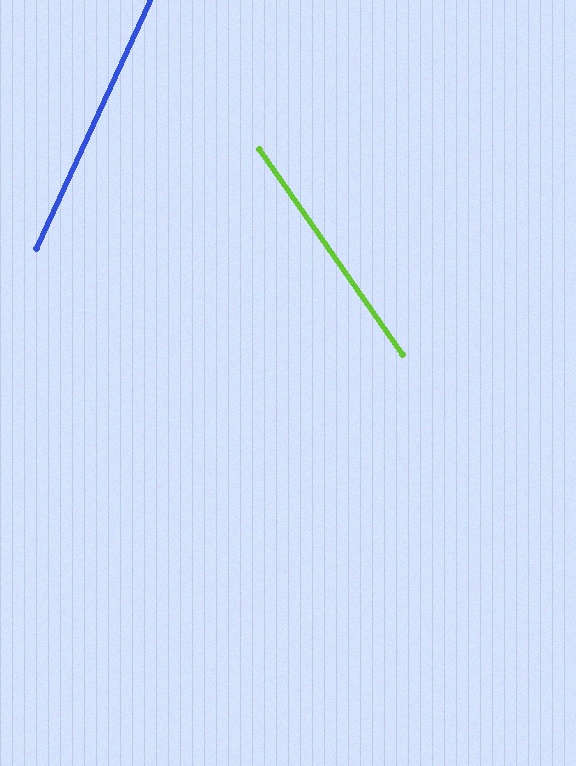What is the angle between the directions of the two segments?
Approximately 60 degrees.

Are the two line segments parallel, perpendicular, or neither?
Neither parallel nor perpendicular — they differ by about 60°.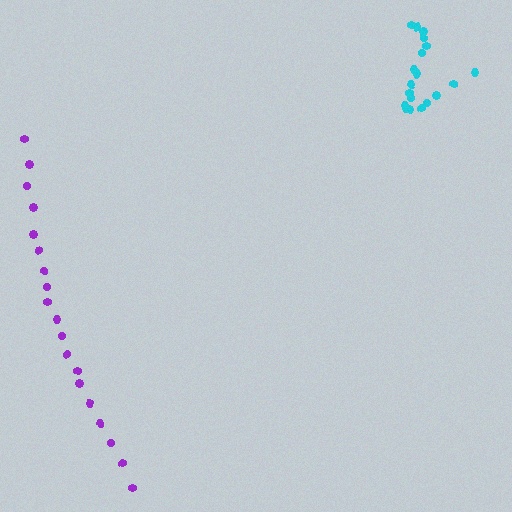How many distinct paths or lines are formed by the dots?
There are 2 distinct paths.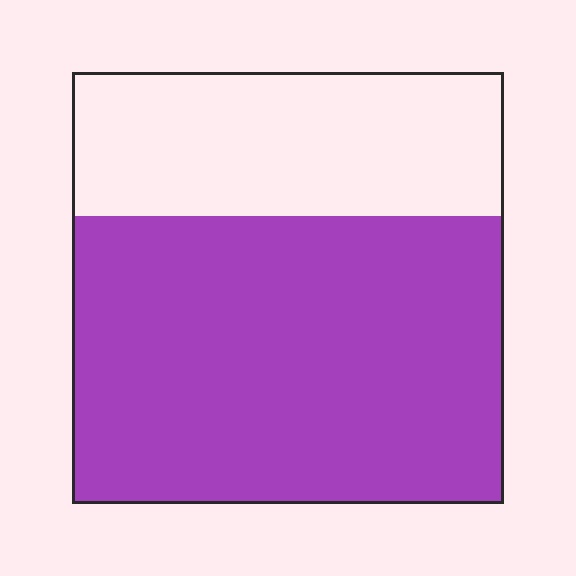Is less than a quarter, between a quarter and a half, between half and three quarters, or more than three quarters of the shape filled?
Between half and three quarters.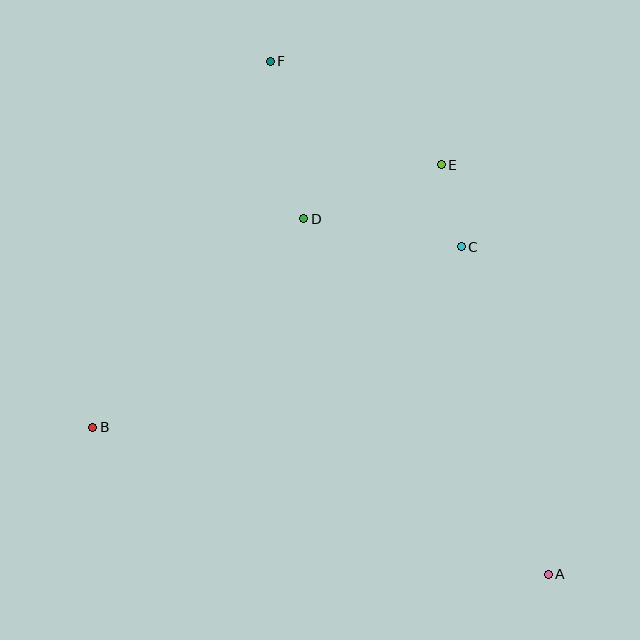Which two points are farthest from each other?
Points A and F are farthest from each other.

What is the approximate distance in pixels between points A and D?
The distance between A and D is approximately 431 pixels.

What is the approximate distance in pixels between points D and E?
The distance between D and E is approximately 148 pixels.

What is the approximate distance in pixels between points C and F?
The distance between C and F is approximately 266 pixels.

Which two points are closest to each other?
Points C and E are closest to each other.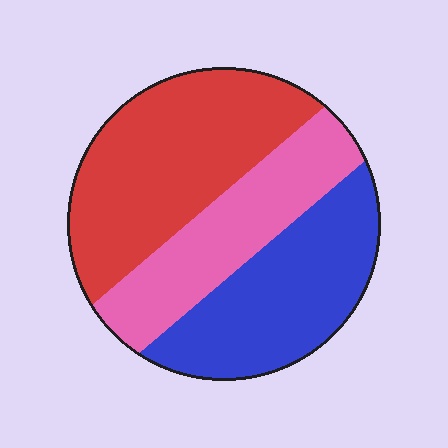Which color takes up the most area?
Red, at roughly 40%.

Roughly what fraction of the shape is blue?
Blue covers 33% of the shape.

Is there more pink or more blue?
Blue.